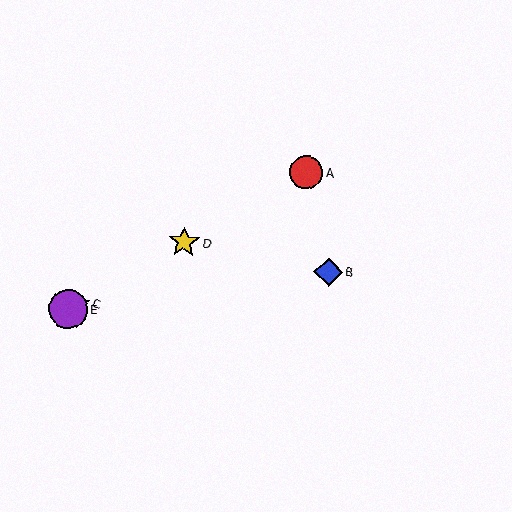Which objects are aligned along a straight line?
Objects A, C, D, E are aligned along a straight line.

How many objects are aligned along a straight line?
4 objects (A, C, D, E) are aligned along a straight line.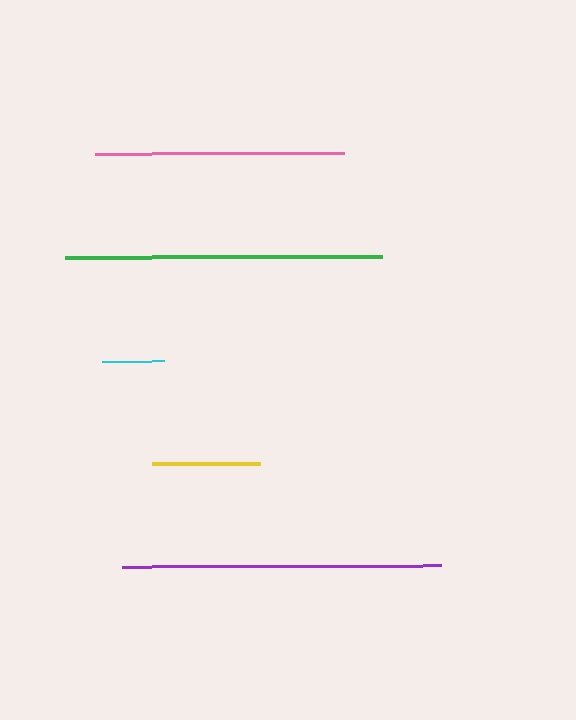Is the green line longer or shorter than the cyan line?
The green line is longer than the cyan line.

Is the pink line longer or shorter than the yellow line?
The pink line is longer than the yellow line.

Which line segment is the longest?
The purple line is the longest at approximately 319 pixels.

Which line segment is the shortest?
The cyan line is the shortest at approximately 62 pixels.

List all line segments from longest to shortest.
From longest to shortest: purple, green, pink, yellow, cyan.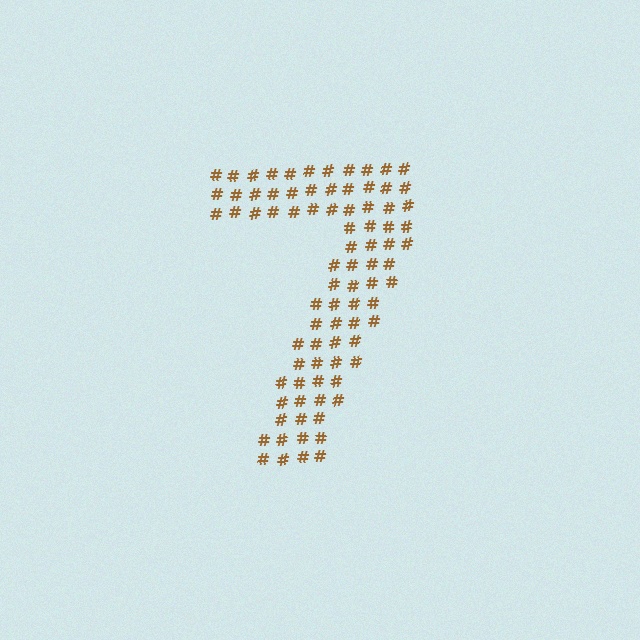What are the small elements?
The small elements are hash symbols.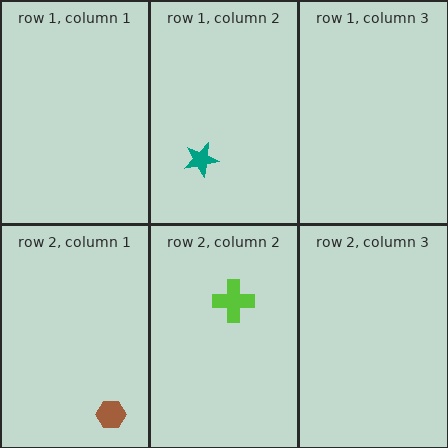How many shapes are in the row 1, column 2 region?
1.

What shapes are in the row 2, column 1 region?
The brown hexagon.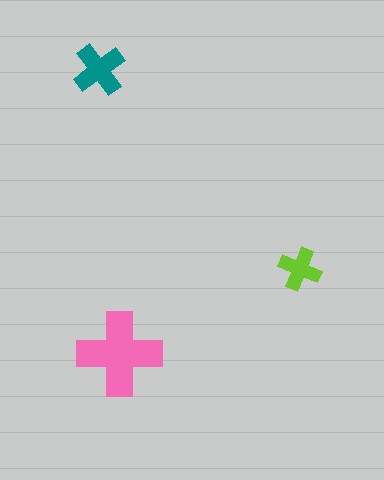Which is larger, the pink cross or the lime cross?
The pink one.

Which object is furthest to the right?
The lime cross is rightmost.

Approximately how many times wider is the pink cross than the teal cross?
About 1.5 times wider.